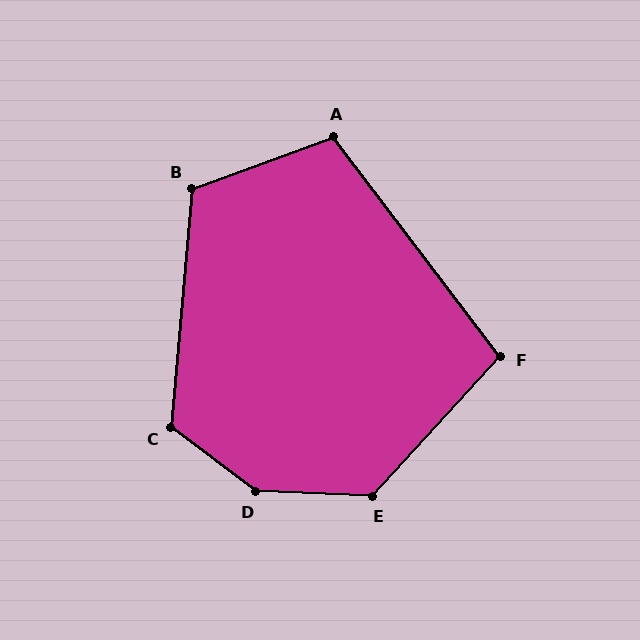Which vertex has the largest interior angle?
D, at approximately 144 degrees.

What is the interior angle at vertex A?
Approximately 107 degrees (obtuse).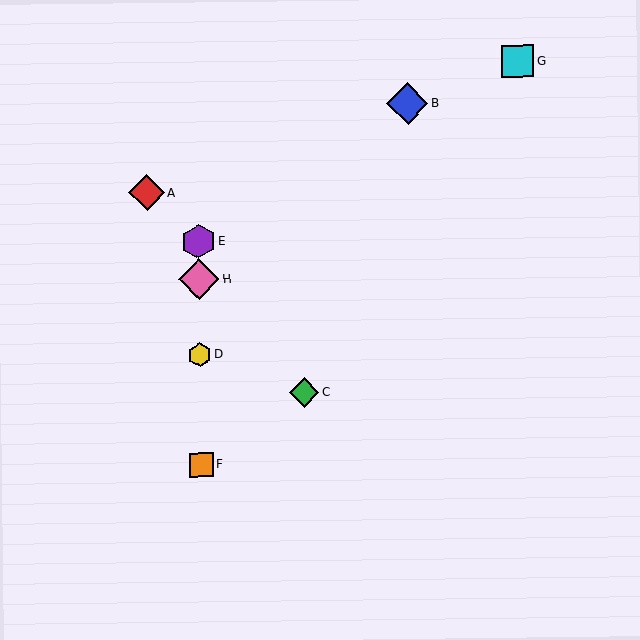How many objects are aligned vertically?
4 objects (D, E, F, H) are aligned vertically.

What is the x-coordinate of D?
Object D is at x≈200.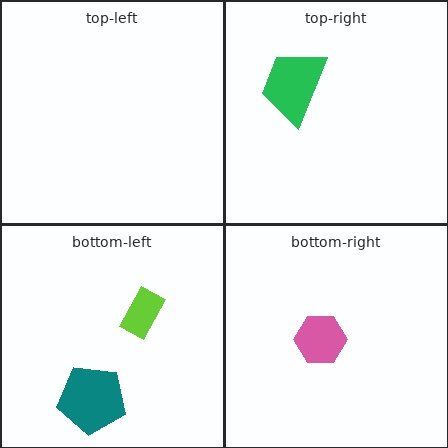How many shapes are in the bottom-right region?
1.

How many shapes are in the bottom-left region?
2.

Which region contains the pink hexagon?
The bottom-right region.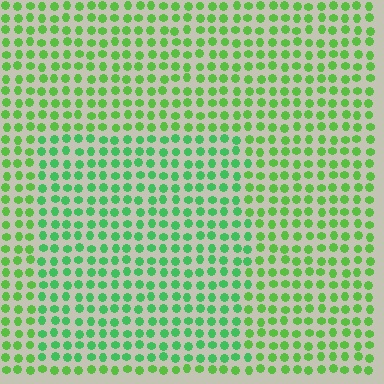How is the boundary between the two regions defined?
The boundary is defined purely by a slight shift in hue (about 25 degrees). Spacing, size, and orientation are identical on both sides.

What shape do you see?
I see a rectangle.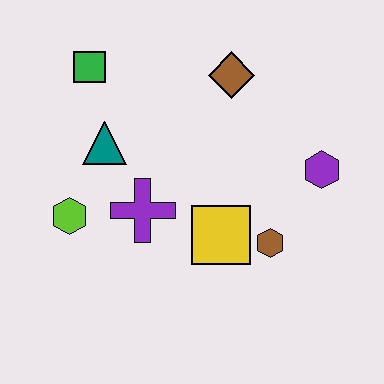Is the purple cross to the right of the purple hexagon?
No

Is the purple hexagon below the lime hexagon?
No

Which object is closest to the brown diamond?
The purple hexagon is closest to the brown diamond.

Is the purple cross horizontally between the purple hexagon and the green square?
Yes